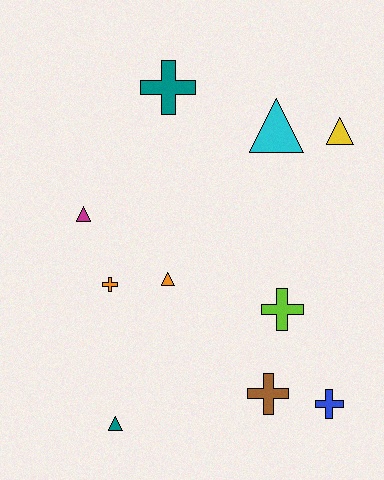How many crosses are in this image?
There are 5 crosses.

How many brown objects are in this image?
There is 1 brown object.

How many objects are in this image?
There are 10 objects.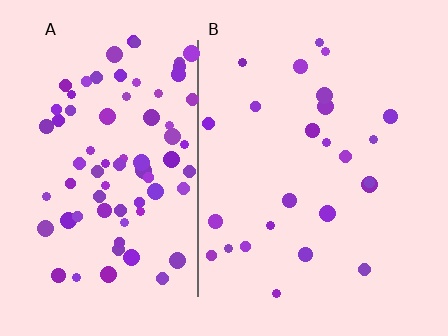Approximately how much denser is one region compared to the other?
Approximately 3.1× — region A over region B.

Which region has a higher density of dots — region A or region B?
A (the left).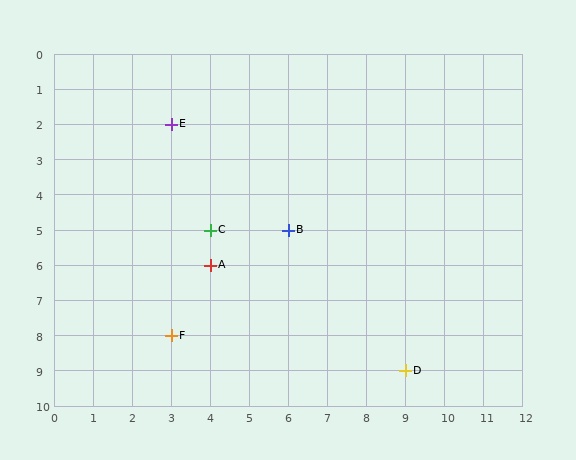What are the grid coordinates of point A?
Point A is at grid coordinates (4, 6).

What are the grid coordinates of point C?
Point C is at grid coordinates (4, 5).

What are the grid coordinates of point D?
Point D is at grid coordinates (9, 9).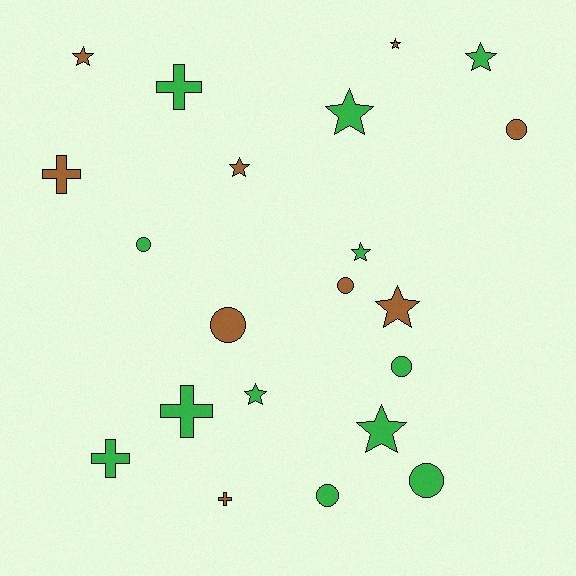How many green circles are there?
There are 4 green circles.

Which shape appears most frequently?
Star, with 9 objects.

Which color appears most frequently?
Green, with 12 objects.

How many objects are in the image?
There are 21 objects.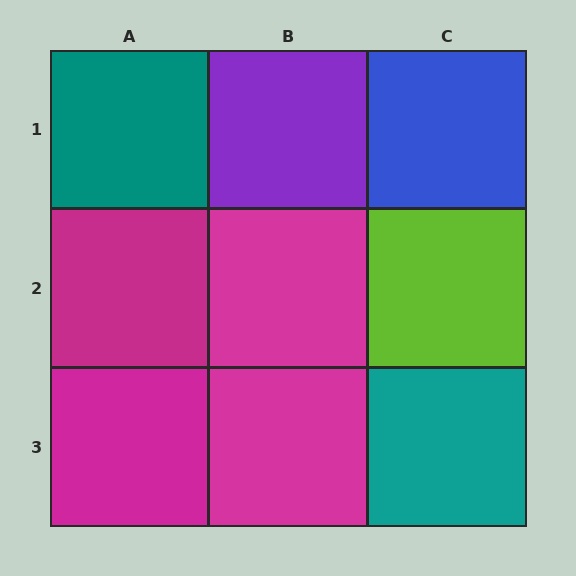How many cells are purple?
1 cell is purple.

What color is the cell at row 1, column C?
Blue.